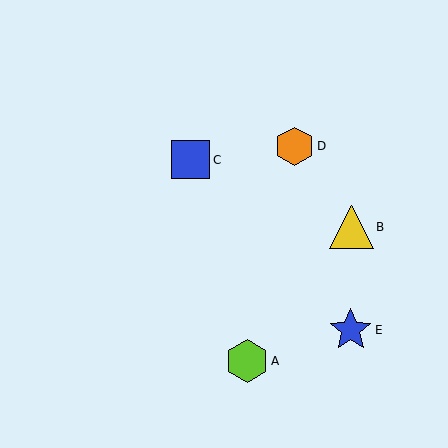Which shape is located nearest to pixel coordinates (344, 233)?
The yellow triangle (labeled B) at (351, 227) is nearest to that location.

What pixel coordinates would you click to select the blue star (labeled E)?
Click at (351, 330) to select the blue star E.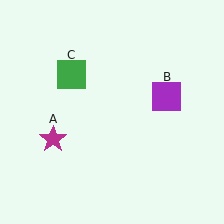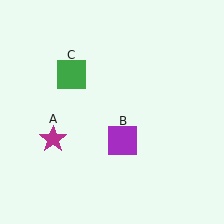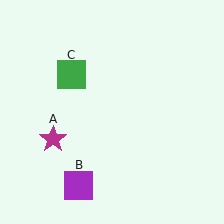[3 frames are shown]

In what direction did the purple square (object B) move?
The purple square (object B) moved down and to the left.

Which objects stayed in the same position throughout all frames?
Magenta star (object A) and green square (object C) remained stationary.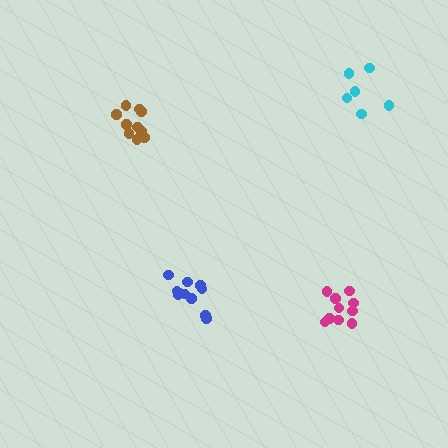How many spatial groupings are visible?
There are 4 spatial groupings.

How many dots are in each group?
Group 1: 6 dots, Group 2: 11 dots, Group 3: 10 dots, Group 4: 10 dots (37 total).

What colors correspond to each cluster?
The clusters are colored: cyan, blue, brown, magenta.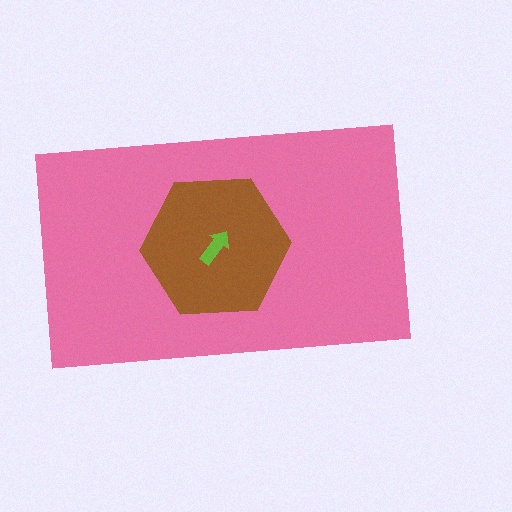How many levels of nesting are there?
3.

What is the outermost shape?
The pink rectangle.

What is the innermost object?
The lime arrow.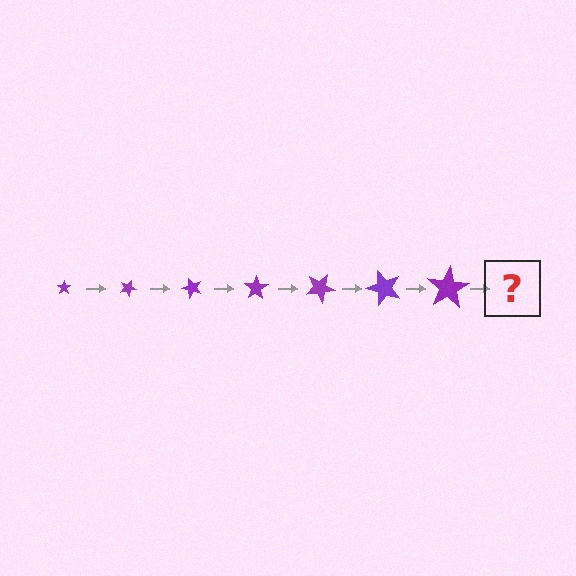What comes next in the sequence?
The next element should be a star, larger than the previous one and rotated 175 degrees from the start.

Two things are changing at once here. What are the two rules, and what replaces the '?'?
The two rules are that the star grows larger each step and it rotates 25 degrees each step. The '?' should be a star, larger than the previous one and rotated 175 degrees from the start.